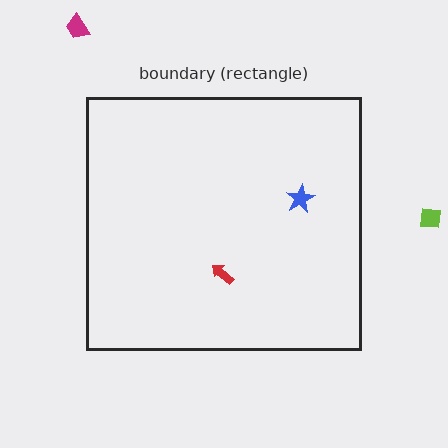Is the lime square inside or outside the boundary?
Outside.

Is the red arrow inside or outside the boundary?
Inside.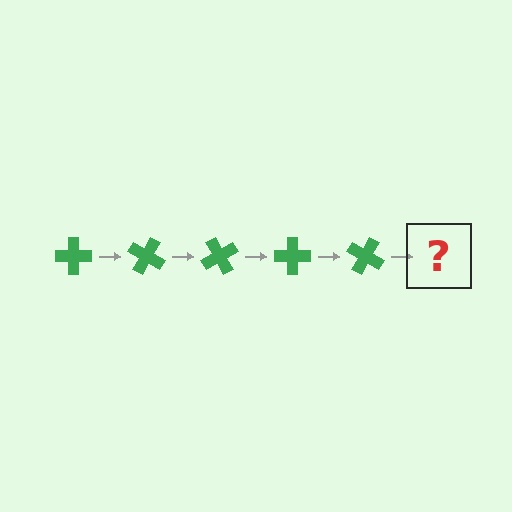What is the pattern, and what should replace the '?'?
The pattern is that the cross rotates 30 degrees each step. The '?' should be a green cross rotated 150 degrees.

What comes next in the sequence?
The next element should be a green cross rotated 150 degrees.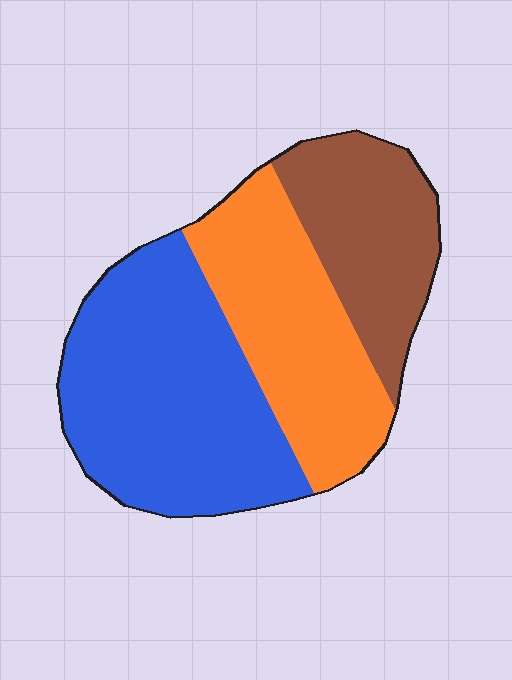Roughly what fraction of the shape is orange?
Orange takes up about one third (1/3) of the shape.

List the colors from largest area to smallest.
From largest to smallest: blue, orange, brown.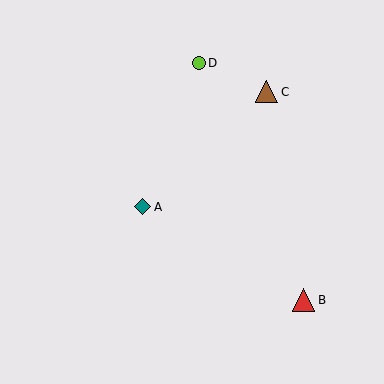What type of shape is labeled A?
Shape A is a teal diamond.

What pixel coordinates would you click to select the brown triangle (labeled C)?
Click at (267, 92) to select the brown triangle C.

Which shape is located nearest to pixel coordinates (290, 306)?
The red triangle (labeled B) at (303, 300) is nearest to that location.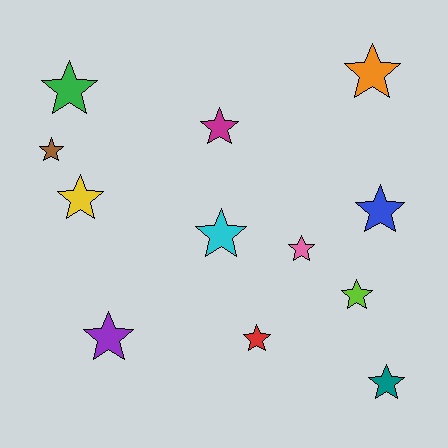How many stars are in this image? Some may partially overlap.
There are 12 stars.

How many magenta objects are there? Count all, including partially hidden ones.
There is 1 magenta object.